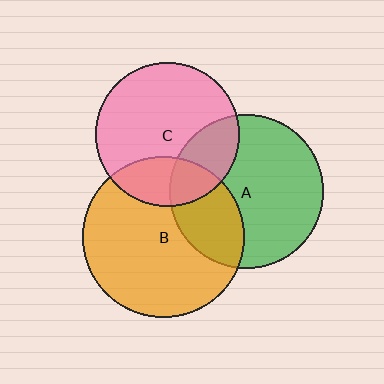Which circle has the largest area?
Circle B (orange).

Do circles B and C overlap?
Yes.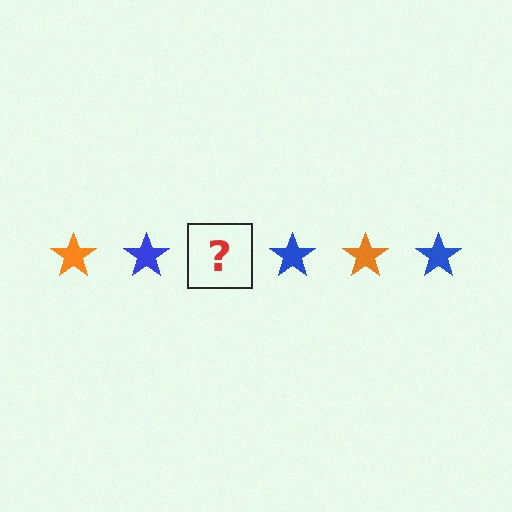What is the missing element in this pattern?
The missing element is an orange star.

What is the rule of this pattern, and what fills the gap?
The rule is that the pattern cycles through orange, blue stars. The gap should be filled with an orange star.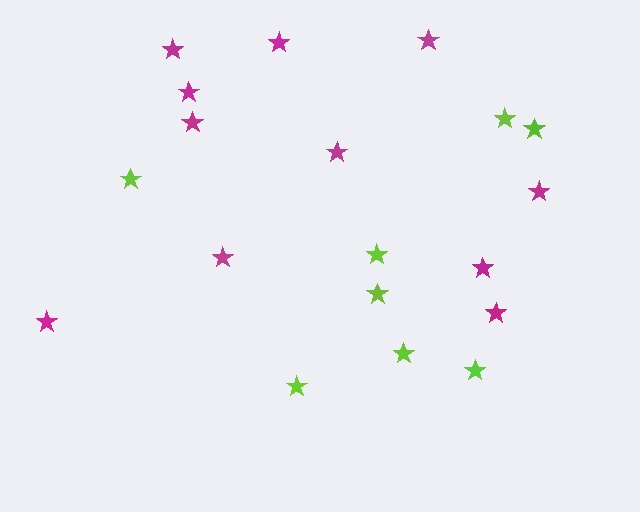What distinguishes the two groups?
There are 2 groups: one group of lime stars (8) and one group of magenta stars (11).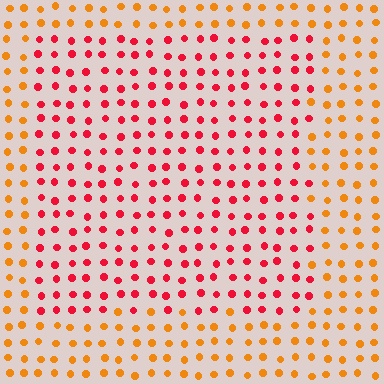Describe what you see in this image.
The image is filled with small orange elements in a uniform arrangement. A rectangle-shaped region is visible where the elements are tinted to a slightly different hue, forming a subtle color boundary.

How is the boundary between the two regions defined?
The boundary is defined purely by a slight shift in hue (about 43 degrees). Spacing, size, and orientation are identical on both sides.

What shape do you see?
I see a rectangle.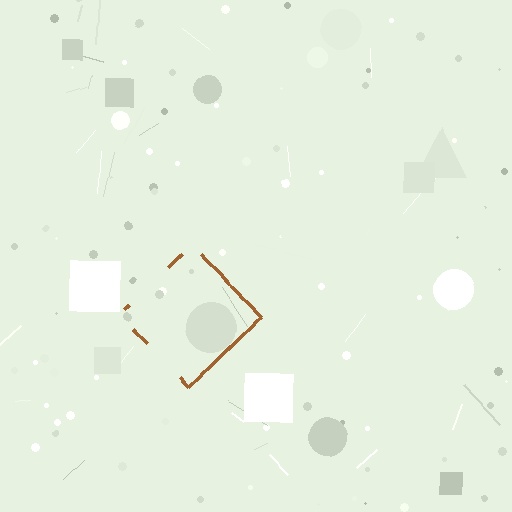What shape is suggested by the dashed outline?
The dashed outline suggests a diamond.